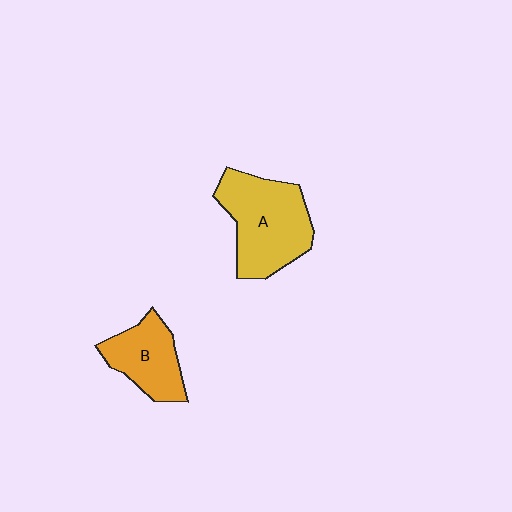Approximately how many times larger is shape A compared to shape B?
Approximately 1.6 times.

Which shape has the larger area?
Shape A (yellow).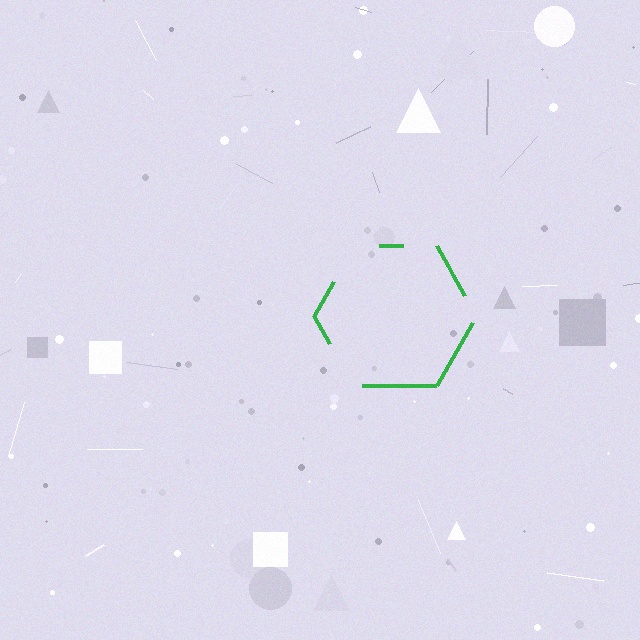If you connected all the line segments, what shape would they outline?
They would outline a hexagon.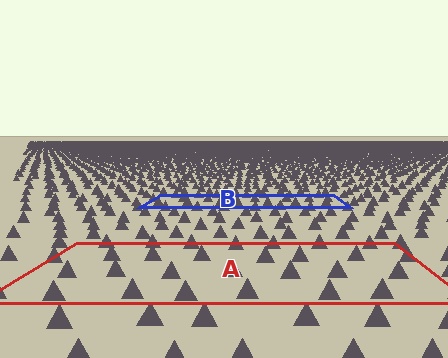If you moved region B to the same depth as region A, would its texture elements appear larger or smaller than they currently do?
They would appear larger. At a closer depth, the same texture elements are projected at a bigger on-screen size.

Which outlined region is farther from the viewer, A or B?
Region B is farther from the viewer — the texture elements inside it appear smaller and more densely packed.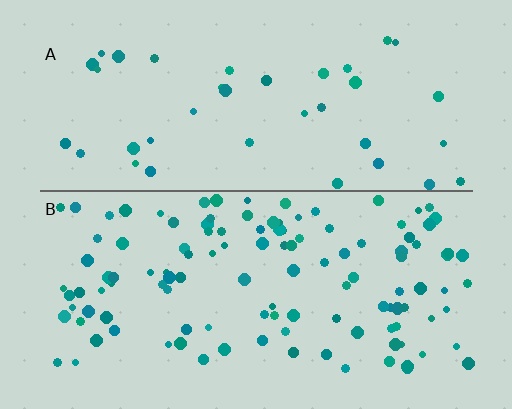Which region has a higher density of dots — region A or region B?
B (the bottom).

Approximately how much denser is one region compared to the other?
Approximately 3.0× — region B over region A.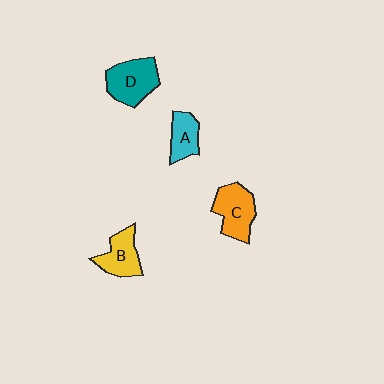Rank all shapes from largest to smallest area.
From largest to smallest: D (teal), C (orange), B (yellow), A (cyan).